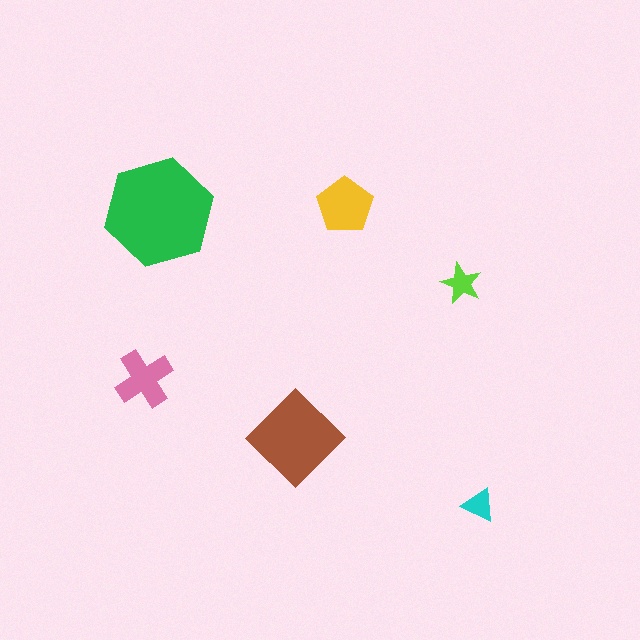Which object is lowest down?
The cyan triangle is bottommost.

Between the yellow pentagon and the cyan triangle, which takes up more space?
The yellow pentagon.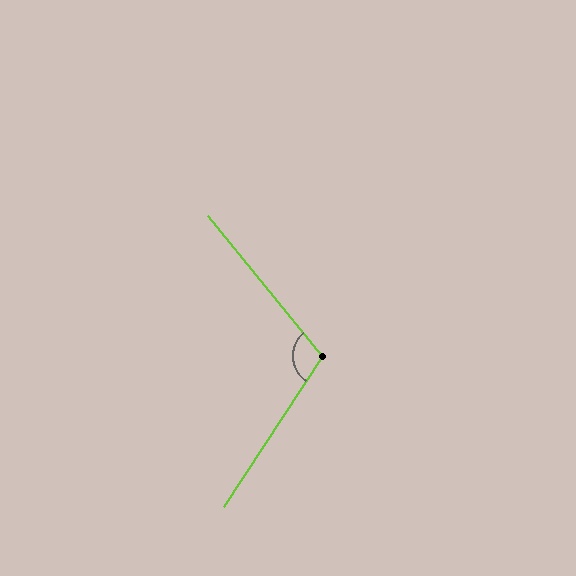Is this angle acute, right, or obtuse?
It is obtuse.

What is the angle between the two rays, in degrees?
Approximately 107 degrees.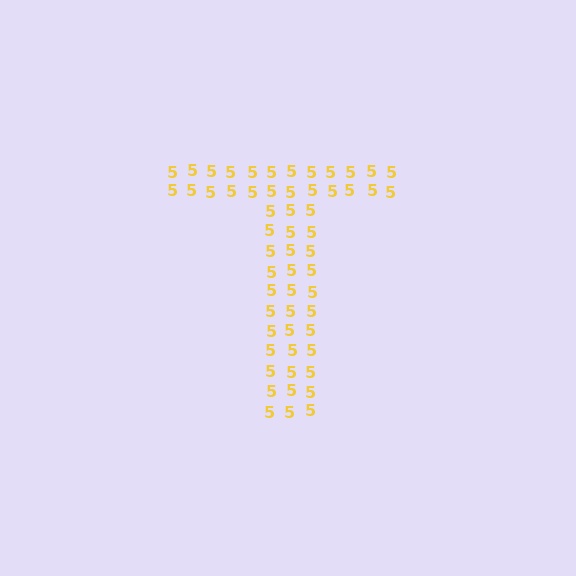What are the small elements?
The small elements are digit 5's.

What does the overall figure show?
The overall figure shows the letter T.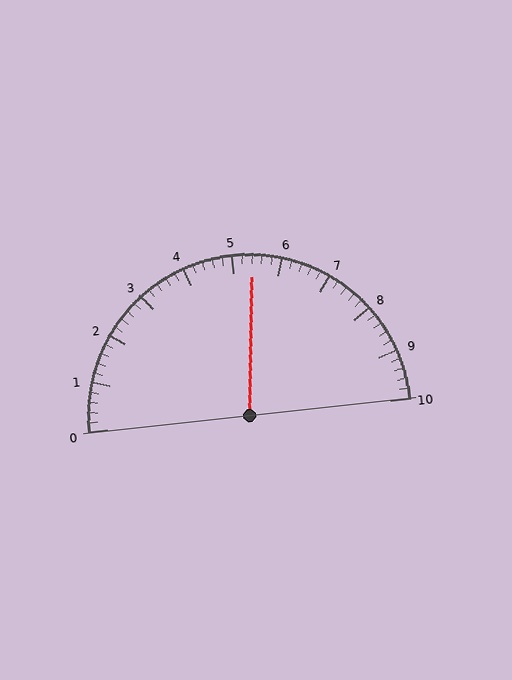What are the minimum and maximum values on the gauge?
The gauge ranges from 0 to 10.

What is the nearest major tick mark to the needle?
The nearest major tick mark is 5.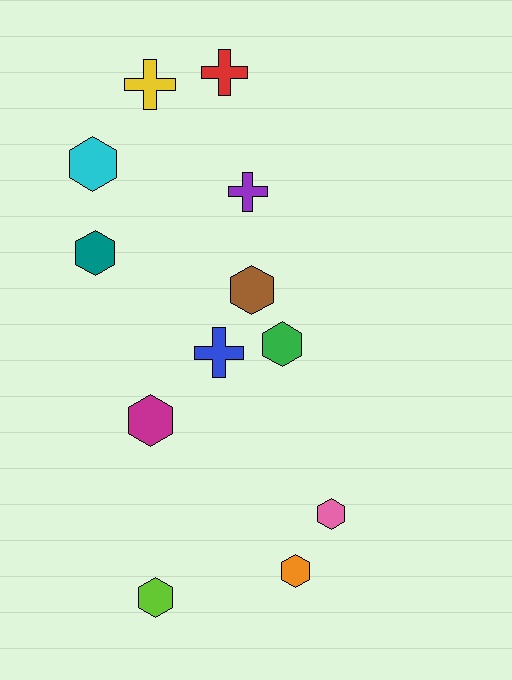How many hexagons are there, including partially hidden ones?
There are 8 hexagons.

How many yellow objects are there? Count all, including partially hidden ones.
There is 1 yellow object.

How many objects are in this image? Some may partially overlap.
There are 12 objects.